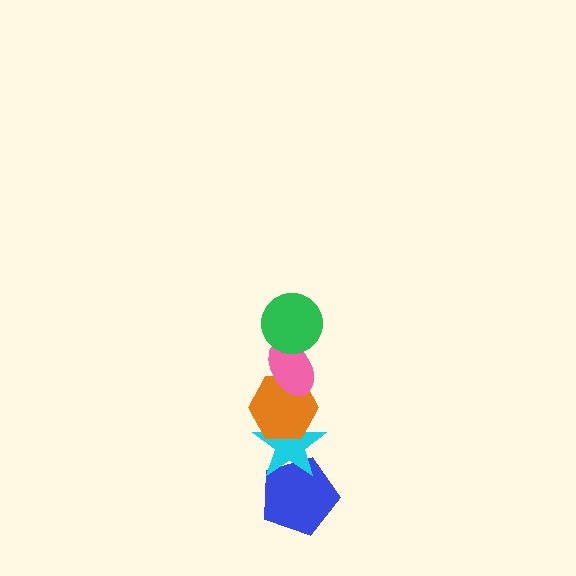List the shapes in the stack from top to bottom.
From top to bottom: the green circle, the pink ellipse, the orange hexagon, the cyan star, the blue pentagon.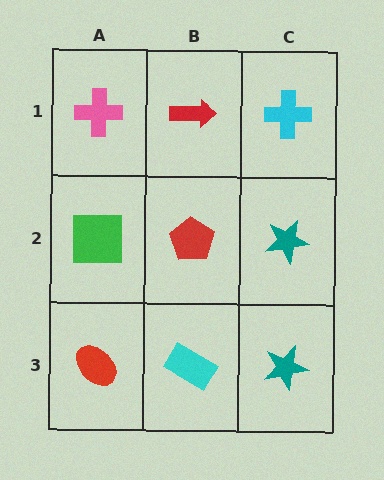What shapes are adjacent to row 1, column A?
A green square (row 2, column A), a red arrow (row 1, column B).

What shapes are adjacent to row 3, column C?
A teal star (row 2, column C), a cyan rectangle (row 3, column B).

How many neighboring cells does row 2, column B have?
4.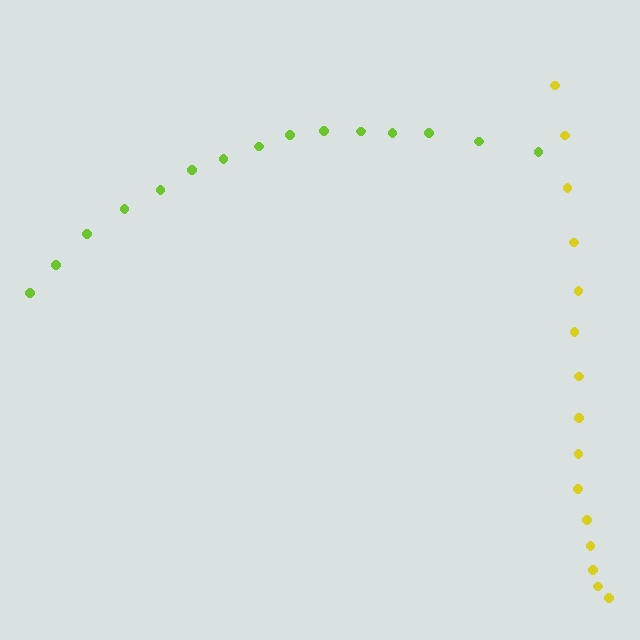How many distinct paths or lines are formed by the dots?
There are 2 distinct paths.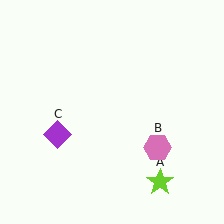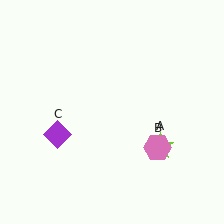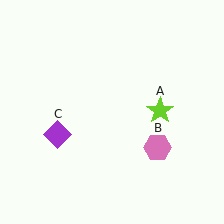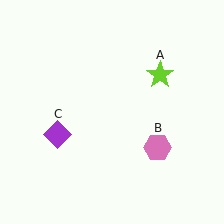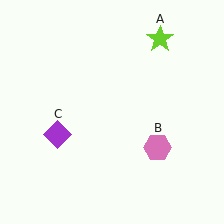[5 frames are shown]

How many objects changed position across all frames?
1 object changed position: lime star (object A).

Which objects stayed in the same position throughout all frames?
Pink hexagon (object B) and purple diamond (object C) remained stationary.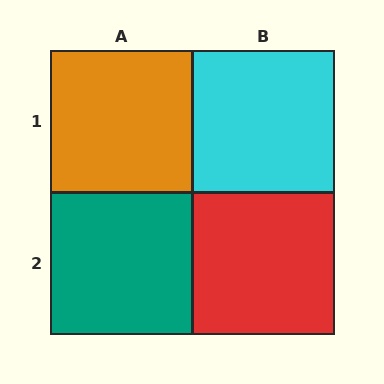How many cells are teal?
1 cell is teal.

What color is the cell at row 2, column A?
Teal.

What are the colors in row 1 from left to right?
Orange, cyan.